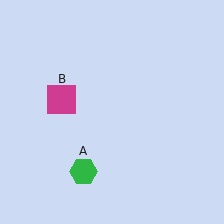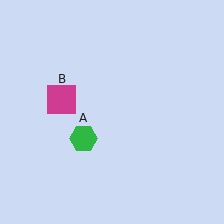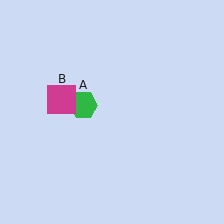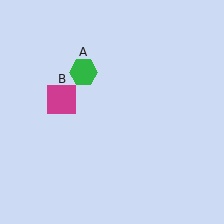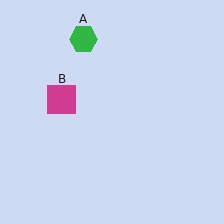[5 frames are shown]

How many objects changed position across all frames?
1 object changed position: green hexagon (object A).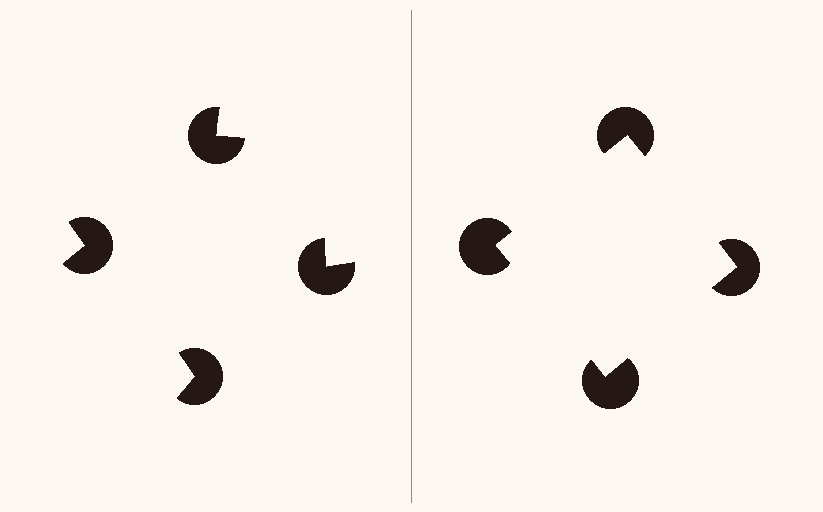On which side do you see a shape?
An illusory square appears on the right side. On the left side the wedge cuts are rotated, so no coherent shape forms.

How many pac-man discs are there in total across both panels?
8 — 4 on each side.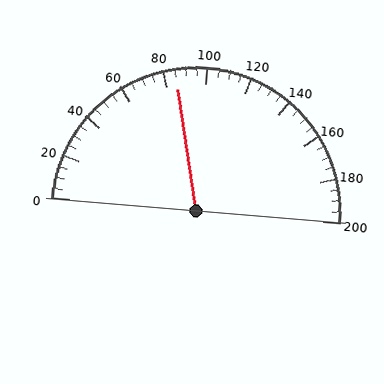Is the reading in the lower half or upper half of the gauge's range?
The reading is in the lower half of the range (0 to 200).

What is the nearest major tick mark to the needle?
The nearest major tick mark is 80.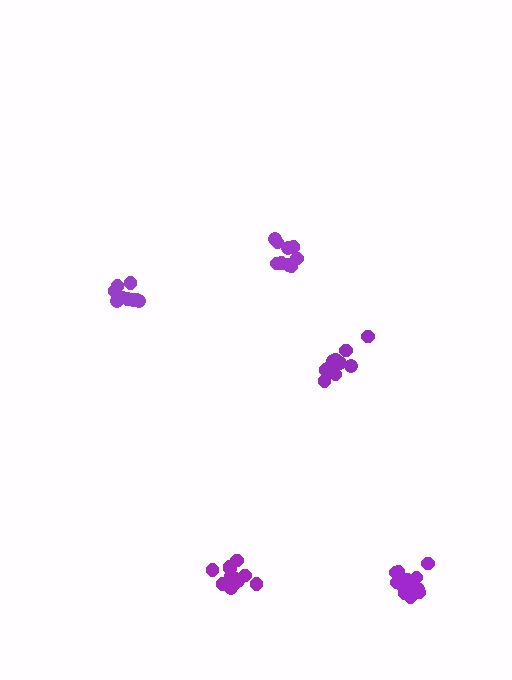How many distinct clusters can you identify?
There are 5 distinct clusters.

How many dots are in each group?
Group 1: 12 dots, Group 2: 13 dots, Group 3: 12 dots, Group 4: 9 dots, Group 5: 9 dots (55 total).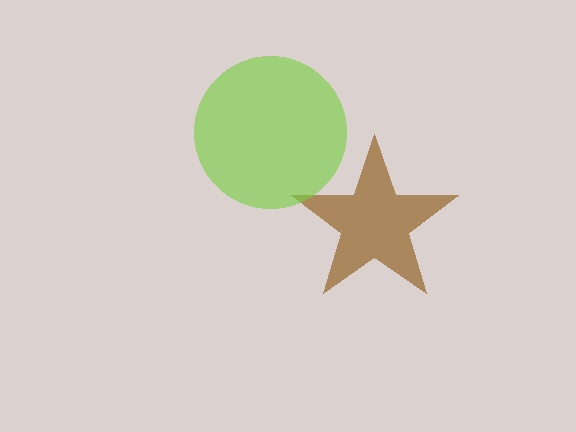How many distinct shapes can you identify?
There are 2 distinct shapes: a brown star, a lime circle.